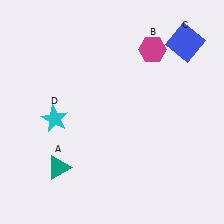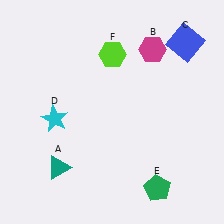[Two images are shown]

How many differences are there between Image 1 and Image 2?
There are 2 differences between the two images.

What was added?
A green pentagon (E), a lime hexagon (F) were added in Image 2.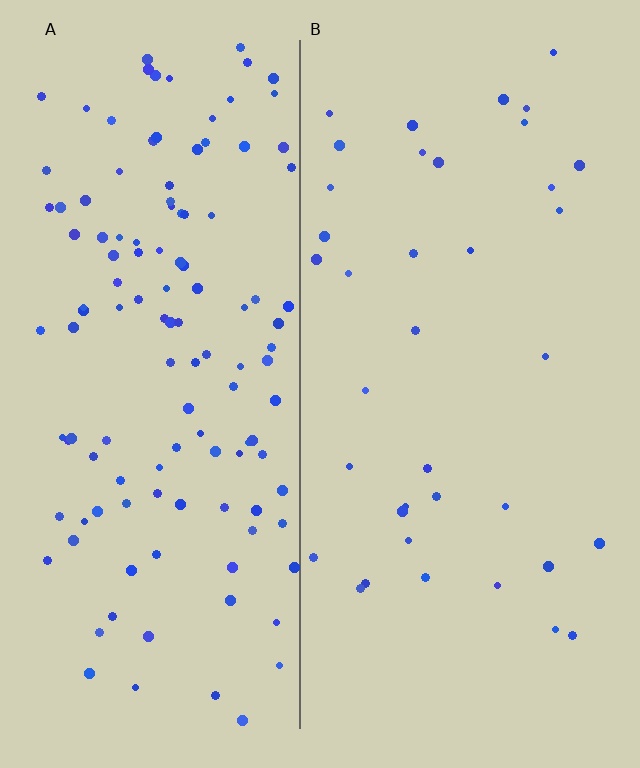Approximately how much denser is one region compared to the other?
Approximately 3.4× — region A over region B.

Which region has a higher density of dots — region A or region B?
A (the left).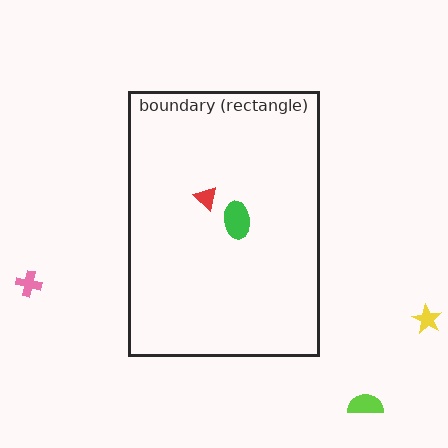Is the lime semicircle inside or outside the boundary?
Outside.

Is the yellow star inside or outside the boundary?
Outside.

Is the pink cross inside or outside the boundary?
Outside.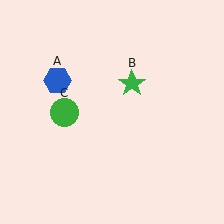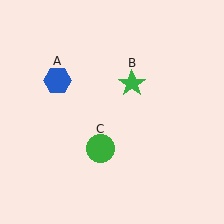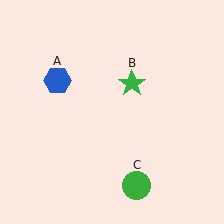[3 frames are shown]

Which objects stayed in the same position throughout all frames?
Blue hexagon (object A) and green star (object B) remained stationary.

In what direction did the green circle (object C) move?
The green circle (object C) moved down and to the right.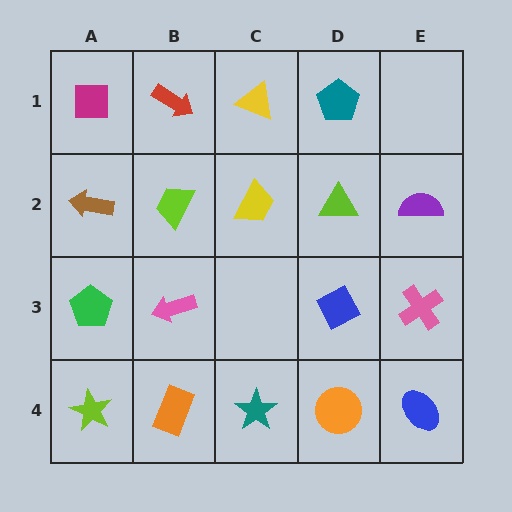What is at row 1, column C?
A yellow triangle.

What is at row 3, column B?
A pink arrow.